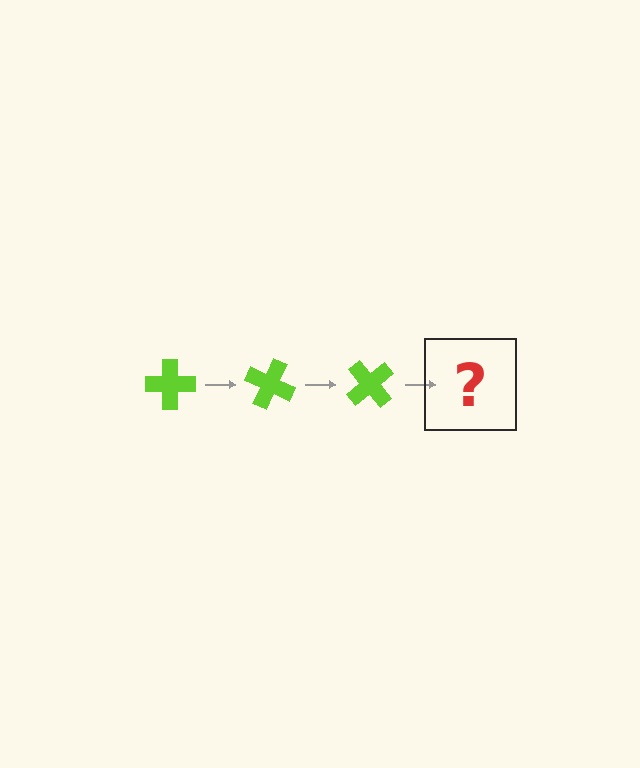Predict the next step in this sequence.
The next step is a lime cross rotated 75 degrees.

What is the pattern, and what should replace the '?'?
The pattern is that the cross rotates 25 degrees each step. The '?' should be a lime cross rotated 75 degrees.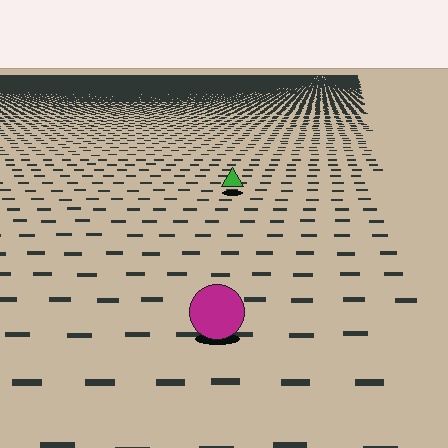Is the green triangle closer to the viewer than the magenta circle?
No. The magenta circle is closer — you can tell from the texture gradient: the ground texture is coarser near it.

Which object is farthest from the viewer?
The green triangle is farthest from the viewer. It appears smaller and the ground texture around it is denser.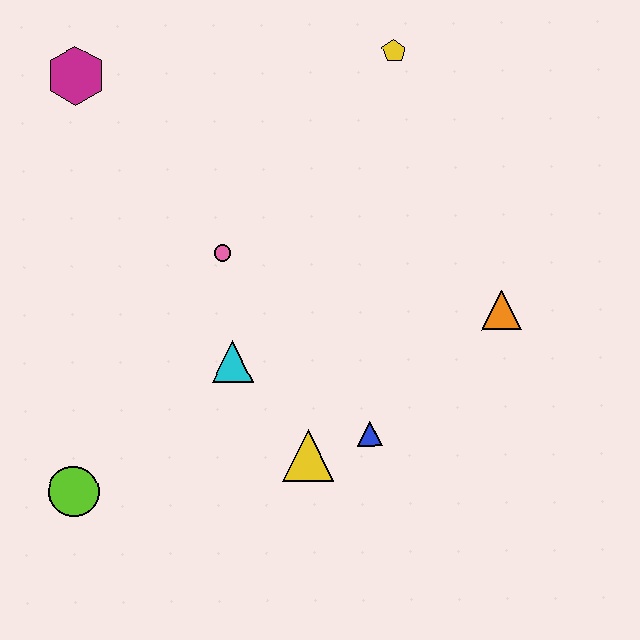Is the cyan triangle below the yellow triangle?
No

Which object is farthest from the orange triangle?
The magenta hexagon is farthest from the orange triangle.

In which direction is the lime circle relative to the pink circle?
The lime circle is below the pink circle.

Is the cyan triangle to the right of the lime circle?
Yes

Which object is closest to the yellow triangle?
The blue triangle is closest to the yellow triangle.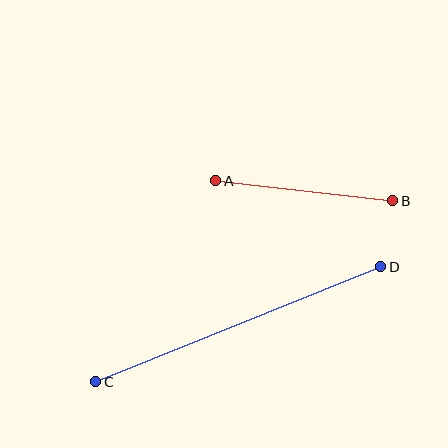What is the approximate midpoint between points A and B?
The midpoint is at approximately (304, 191) pixels.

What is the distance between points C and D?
The distance is approximately 307 pixels.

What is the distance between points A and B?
The distance is approximately 178 pixels.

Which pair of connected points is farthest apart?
Points C and D are farthest apart.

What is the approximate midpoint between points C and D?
The midpoint is at approximately (238, 324) pixels.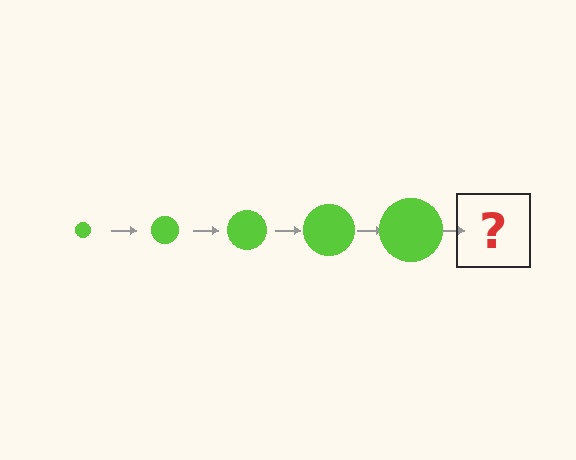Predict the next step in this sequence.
The next step is a lime circle, larger than the previous one.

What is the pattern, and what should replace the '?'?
The pattern is that the circle gets progressively larger each step. The '?' should be a lime circle, larger than the previous one.